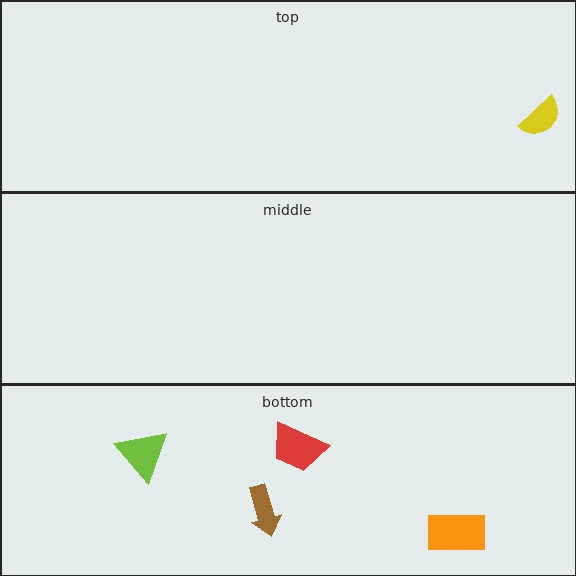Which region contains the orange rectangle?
The bottom region.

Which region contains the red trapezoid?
The bottom region.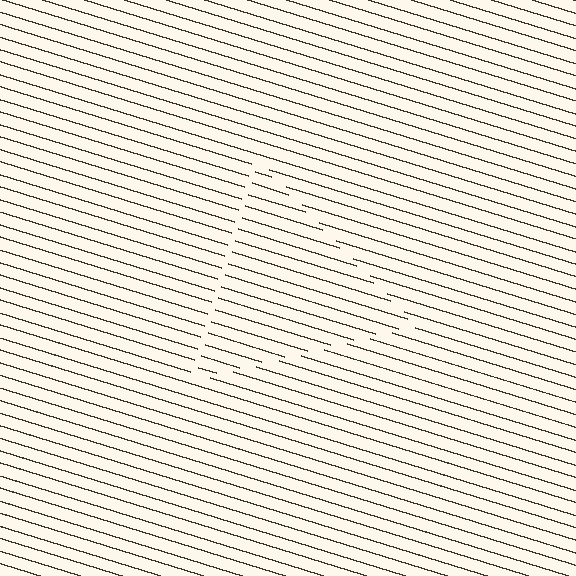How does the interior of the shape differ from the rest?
The interior of the shape contains the same grating, shifted by half a period — the contour is defined by the phase discontinuity where line-ends from the inner and outer gratings abut.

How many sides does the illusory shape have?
3 sides — the line-ends trace a triangle.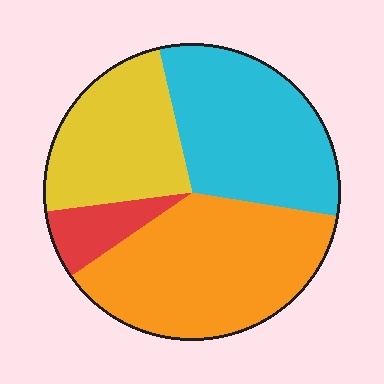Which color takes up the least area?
Red, at roughly 10%.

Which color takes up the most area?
Orange, at roughly 40%.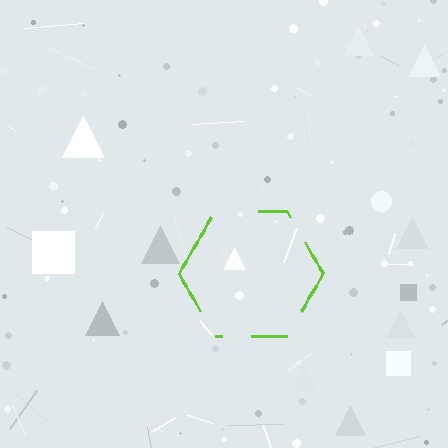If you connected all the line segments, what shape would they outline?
They would outline a hexagon.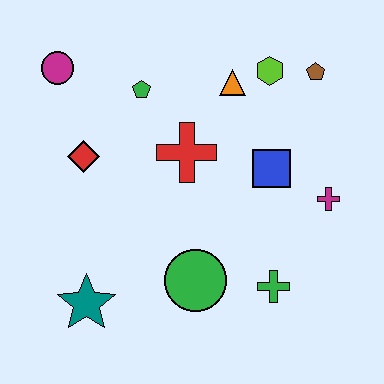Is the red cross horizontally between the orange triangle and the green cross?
No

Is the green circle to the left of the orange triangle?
Yes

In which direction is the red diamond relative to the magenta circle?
The red diamond is below the magenta circle.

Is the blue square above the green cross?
Yes